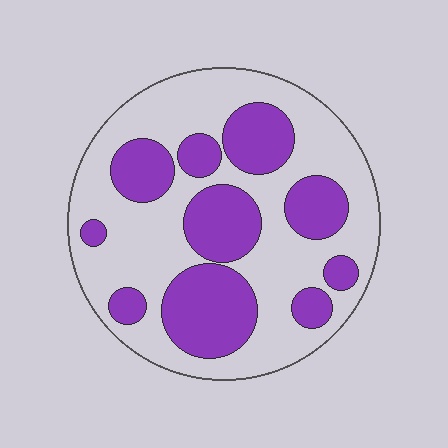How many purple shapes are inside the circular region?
10.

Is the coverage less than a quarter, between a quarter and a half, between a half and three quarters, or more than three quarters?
Between a quarter and a half.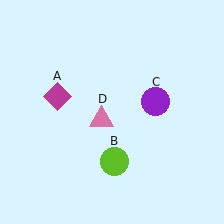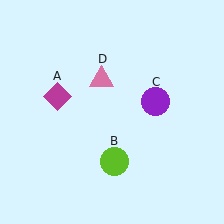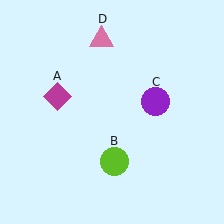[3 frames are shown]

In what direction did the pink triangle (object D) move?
The pink triangle (object D) moved up.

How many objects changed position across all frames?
1 object changed position: pink triangle (object D).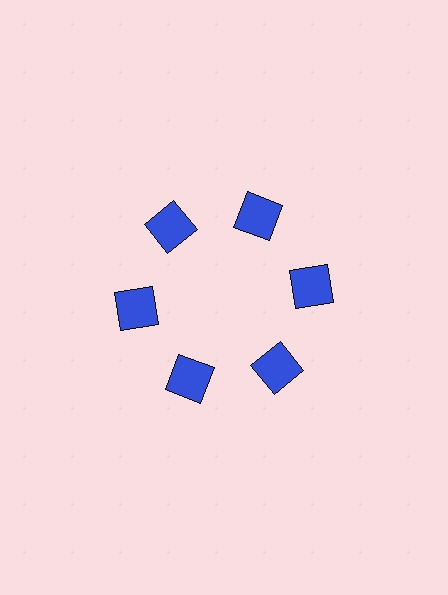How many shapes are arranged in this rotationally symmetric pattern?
There are 6 shapes, arranged in 6 groups of 1.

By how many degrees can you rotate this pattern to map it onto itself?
The pattern maps onto itself every 60 degrees of rotation.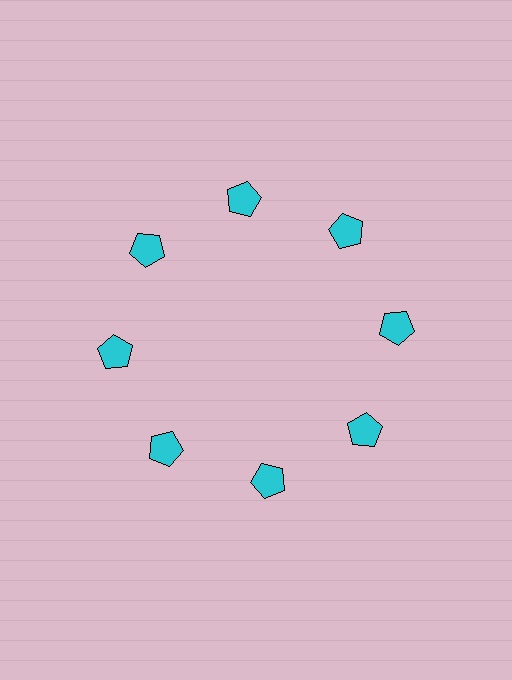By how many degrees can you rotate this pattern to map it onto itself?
The pattern maps onto itself every 45 degrees of rotation.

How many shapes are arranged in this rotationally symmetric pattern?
There are 8 shapes, arranged in 8 groups of 1.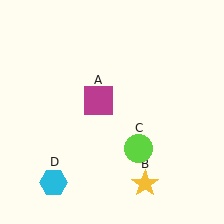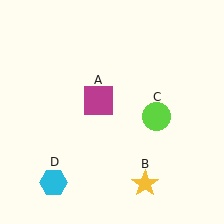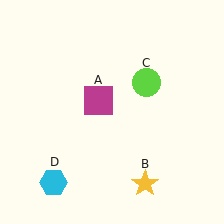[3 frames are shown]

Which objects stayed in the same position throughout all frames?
Magenta square (object A) and yellow star (object B) and cyan hexagon (object D) remained stationary.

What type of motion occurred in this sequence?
The lime circle (object C) rotated counterclockwise around the center of the scene.